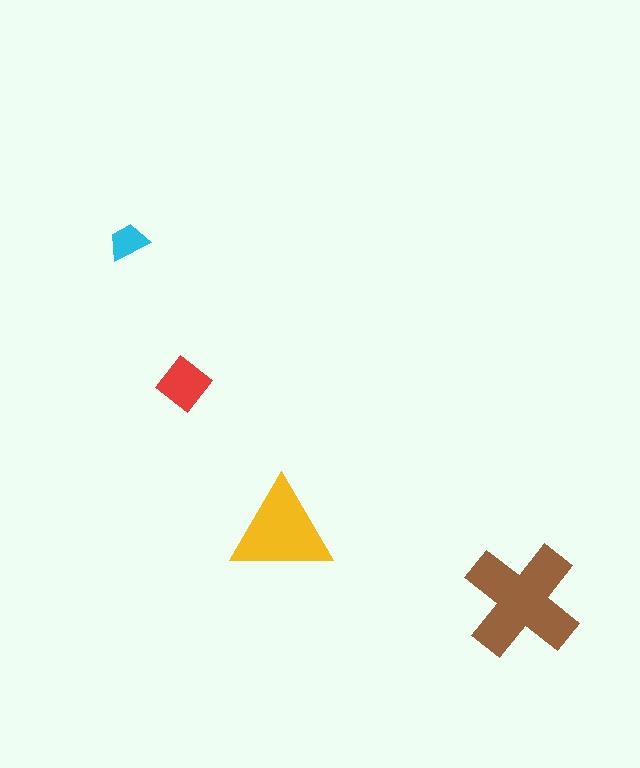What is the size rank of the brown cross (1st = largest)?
1st.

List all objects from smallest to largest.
The cyan trapezoid, the red diamond, the yellow triangle, the brown cross.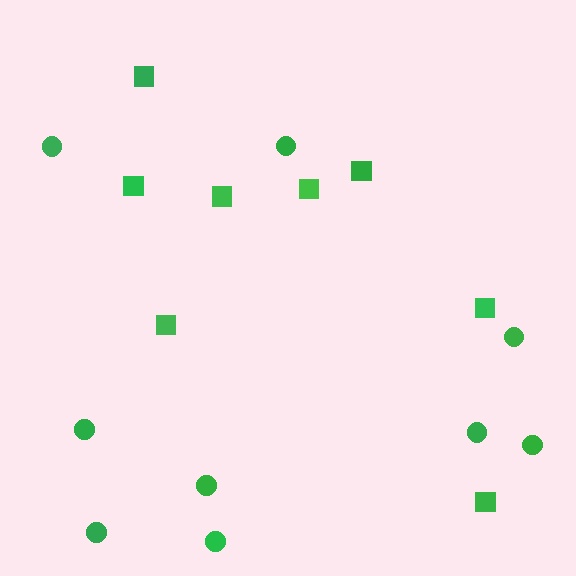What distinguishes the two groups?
There are 2 groups: one group of squares (8) and one group of circles (9).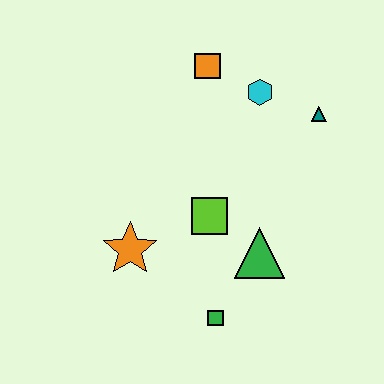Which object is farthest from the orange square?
The green square is farthest from the orange square.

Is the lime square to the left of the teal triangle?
Yes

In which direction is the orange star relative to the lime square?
The orange star is to the left of the lime square.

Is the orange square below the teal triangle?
No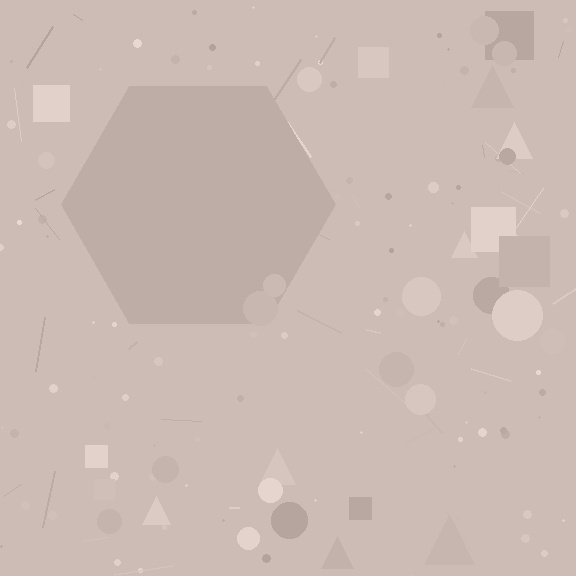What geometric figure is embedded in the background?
A hexagon is embedded in the background.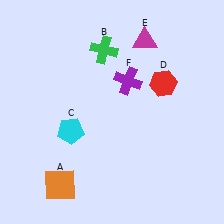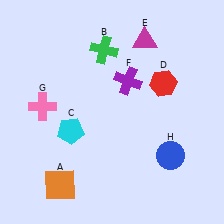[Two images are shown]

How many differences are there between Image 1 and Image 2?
There are 2 differences between the two images.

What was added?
A pink cross (G), a blue circle (H) were added in Image 2.